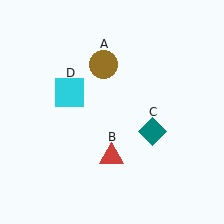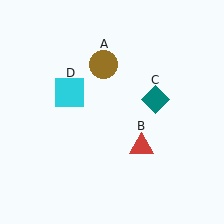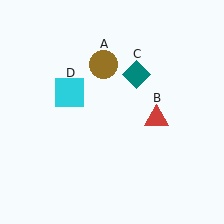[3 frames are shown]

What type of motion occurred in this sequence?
The red triangle (object B), teal diamond (object C) rotated counterclockwise around the center of the scene.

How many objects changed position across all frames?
2 objects changed position: red triangle (object B), teal diamond (object C).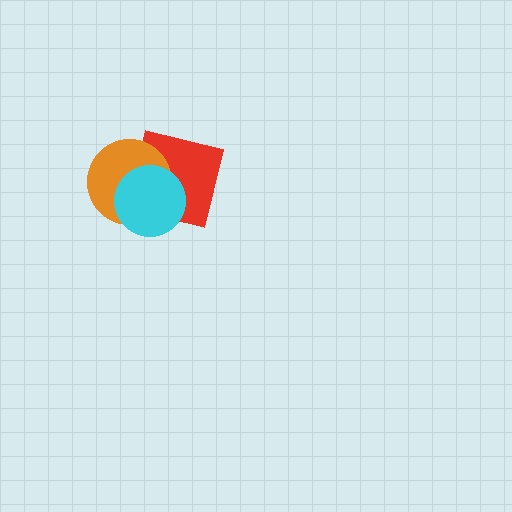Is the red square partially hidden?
Yes, it is partially covered by another shape.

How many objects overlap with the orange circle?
2 objects overlap with the orange circle.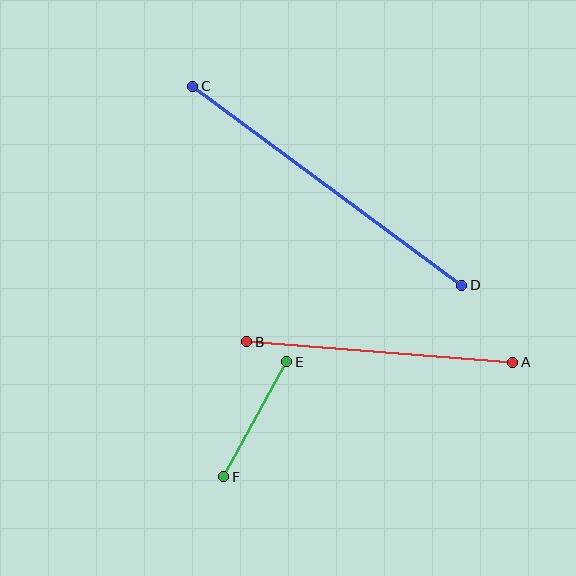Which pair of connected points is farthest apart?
Points C and D are farthest apart.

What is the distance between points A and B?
The distance is approximately 267 pixels.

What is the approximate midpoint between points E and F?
The midpoint is at approximately (255, 419) pixels.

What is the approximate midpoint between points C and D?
The midpoint is at approximately (327, 186) pixels.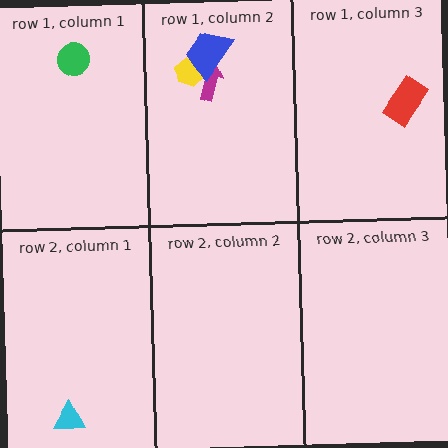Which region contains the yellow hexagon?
The row 1, column 2 region.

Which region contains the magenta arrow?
The row 1, column 2 region.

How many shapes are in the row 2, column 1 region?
1.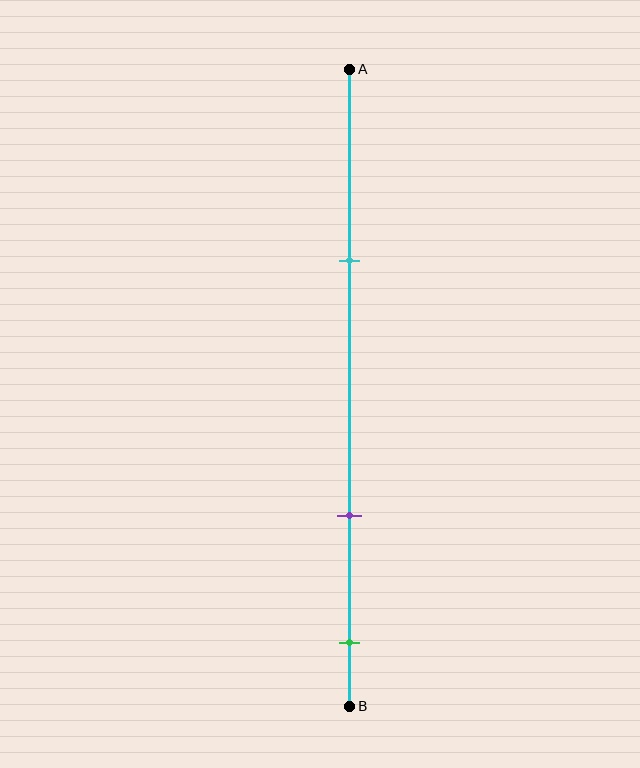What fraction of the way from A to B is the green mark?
The green mark is approximately 90% (0.9) of the way from A to B.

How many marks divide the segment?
There are 3 marks dividing the segment.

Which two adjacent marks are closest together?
The purple and green marks are the closest adjacent pair.